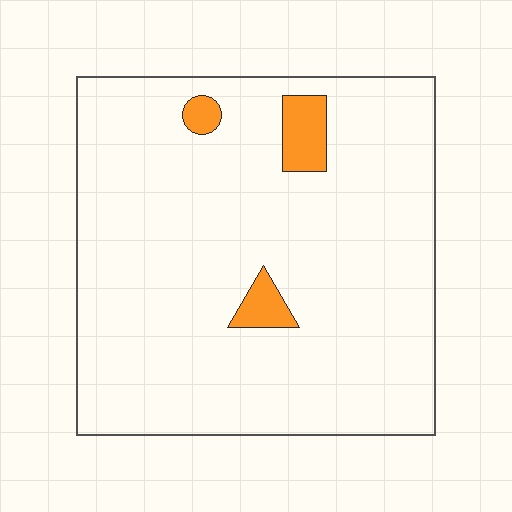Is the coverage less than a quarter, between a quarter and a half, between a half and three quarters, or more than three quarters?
Less than a quarter.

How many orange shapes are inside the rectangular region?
3.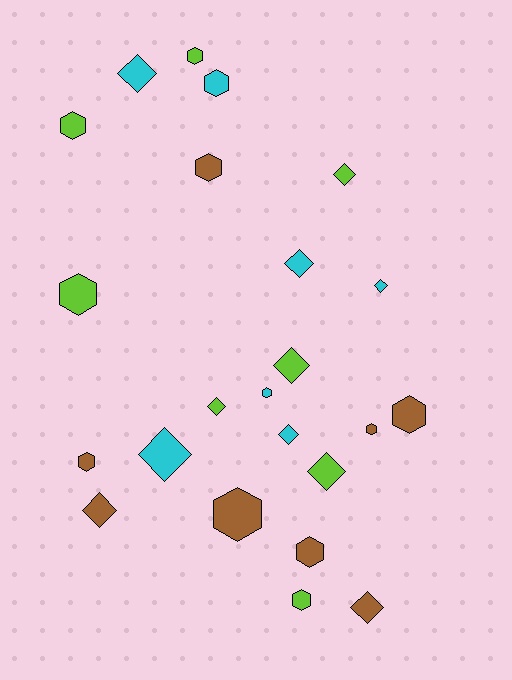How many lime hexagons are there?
There are 4 lime hexagons.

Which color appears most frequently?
Brown, with 8 objects.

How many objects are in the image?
There are 23 objects.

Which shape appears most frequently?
Hexagon, with 12 objects.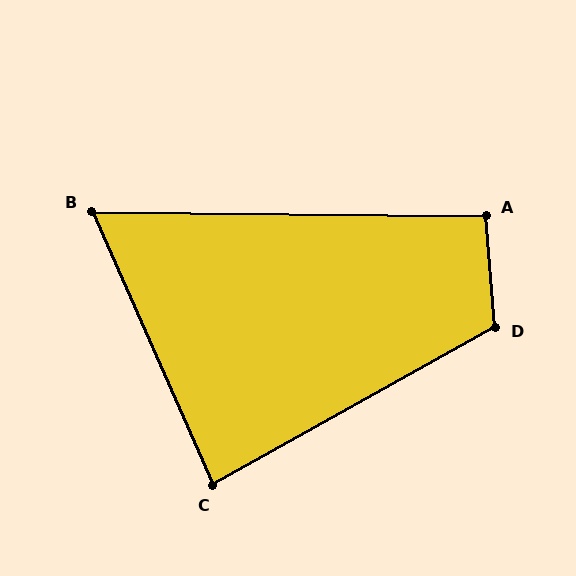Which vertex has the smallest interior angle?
B, at approximately 66 degrees.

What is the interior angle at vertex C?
Approximately 85 degrees (acute).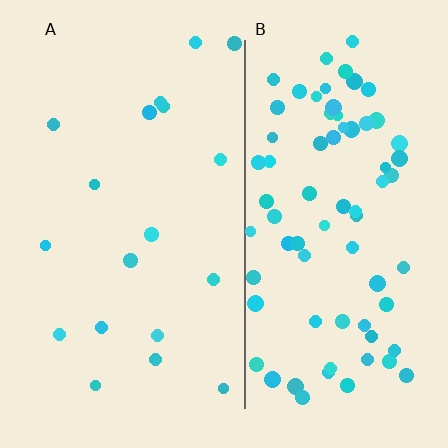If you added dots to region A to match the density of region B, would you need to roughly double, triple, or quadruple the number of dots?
Approximately quadruple.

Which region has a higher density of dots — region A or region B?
B (the right).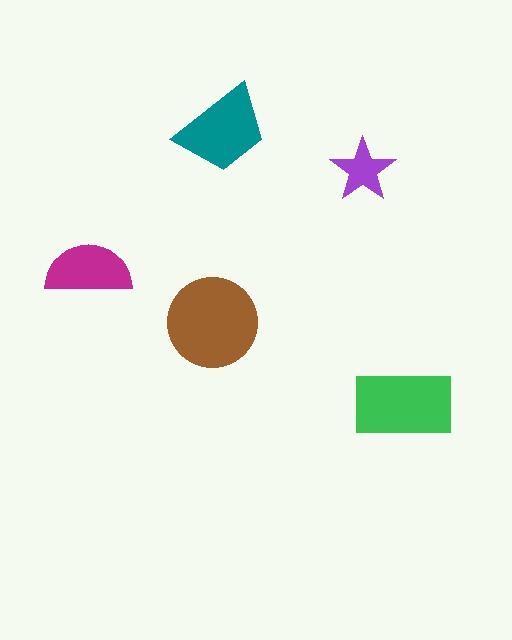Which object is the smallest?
The purple star.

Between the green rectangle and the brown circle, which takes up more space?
The brown circle.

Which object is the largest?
The brown circle.